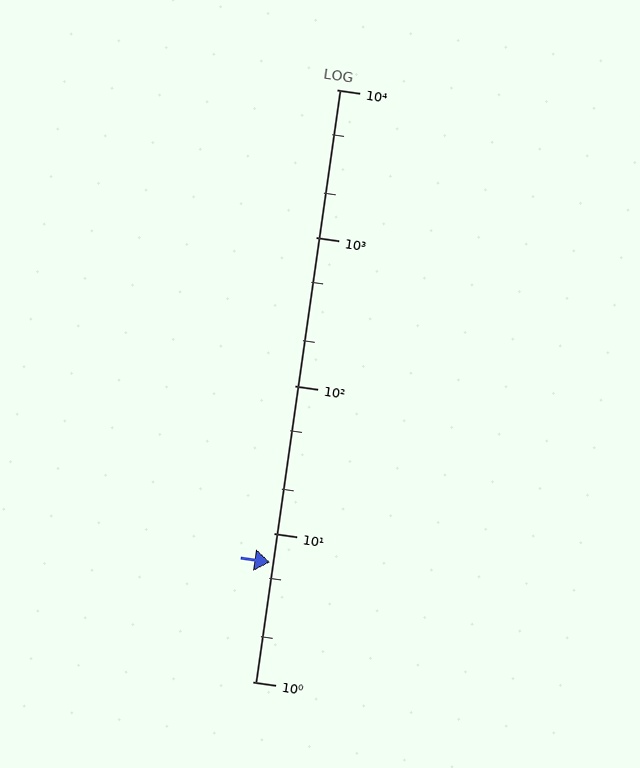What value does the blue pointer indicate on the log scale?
The pointer indicates approximately 6.4.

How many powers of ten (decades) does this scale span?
The scale spans 4 decades, from 1 to 10000.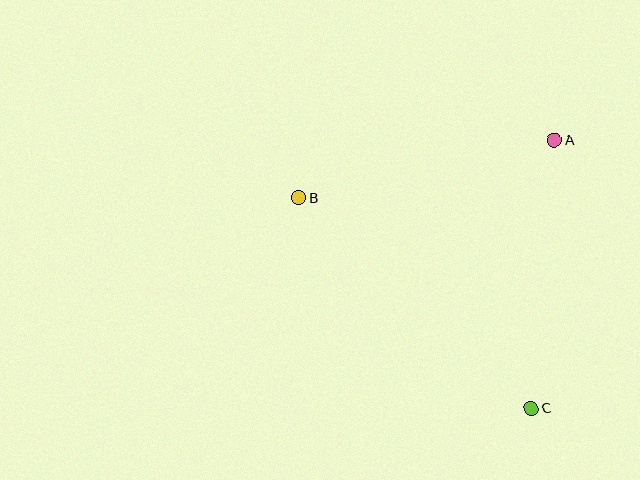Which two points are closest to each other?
Points A and B are closest to each other.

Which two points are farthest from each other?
Points B and C are farthest from each other.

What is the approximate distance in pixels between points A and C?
The distance between A and C is approximately 269 pixels.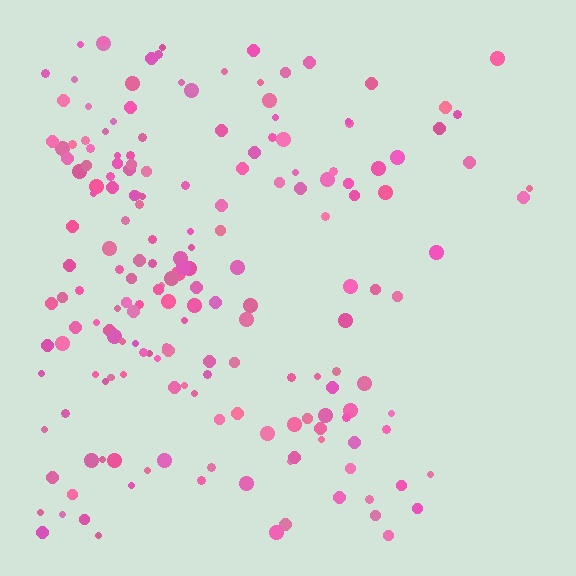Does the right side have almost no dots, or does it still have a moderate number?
Still a moderate number, just noticeably fewer than the left.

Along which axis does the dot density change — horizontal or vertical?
Horizontal.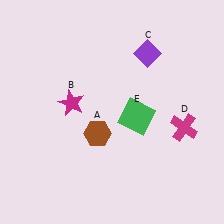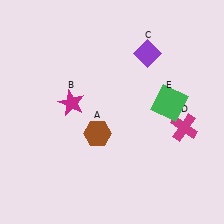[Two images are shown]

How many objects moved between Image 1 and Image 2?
1 object moved between the two images.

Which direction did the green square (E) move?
The green square (E) moved right.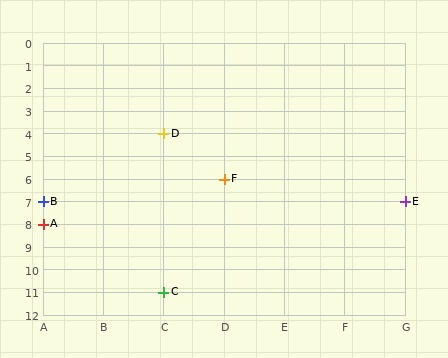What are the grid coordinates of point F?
Point F is at grid coordinates (D, 6).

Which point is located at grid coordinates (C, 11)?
Point C is at (C, 11).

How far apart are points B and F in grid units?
Points B and F are 3 columns and 1 row apart (about 3.2 grid units diagonally).